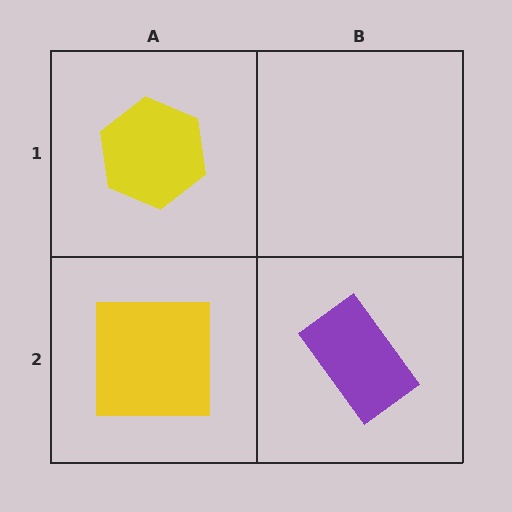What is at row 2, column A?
A yellow square.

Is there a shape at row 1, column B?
No, that cell is empty.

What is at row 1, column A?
A yellow hexagon.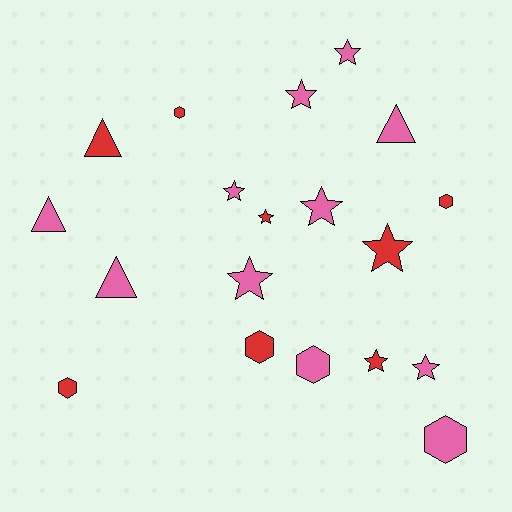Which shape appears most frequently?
Star, with 9 objects.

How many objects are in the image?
There are 19 objects.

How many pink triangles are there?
There are 3 pink triangles.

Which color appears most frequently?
Pink, with 11 objects.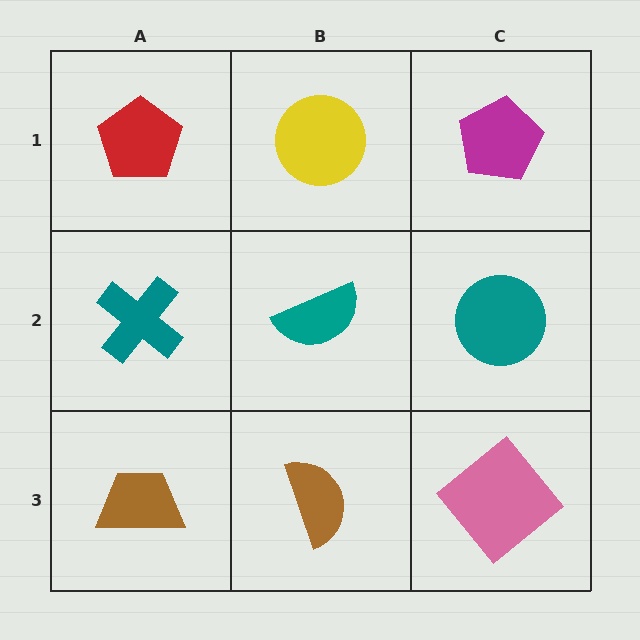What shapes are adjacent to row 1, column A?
A teal cross (row 2, column A), a yellow circle (row 1, column B).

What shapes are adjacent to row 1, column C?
A teal circle (row 2, column C), a yellow circle (row 1, column B).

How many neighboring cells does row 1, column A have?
2.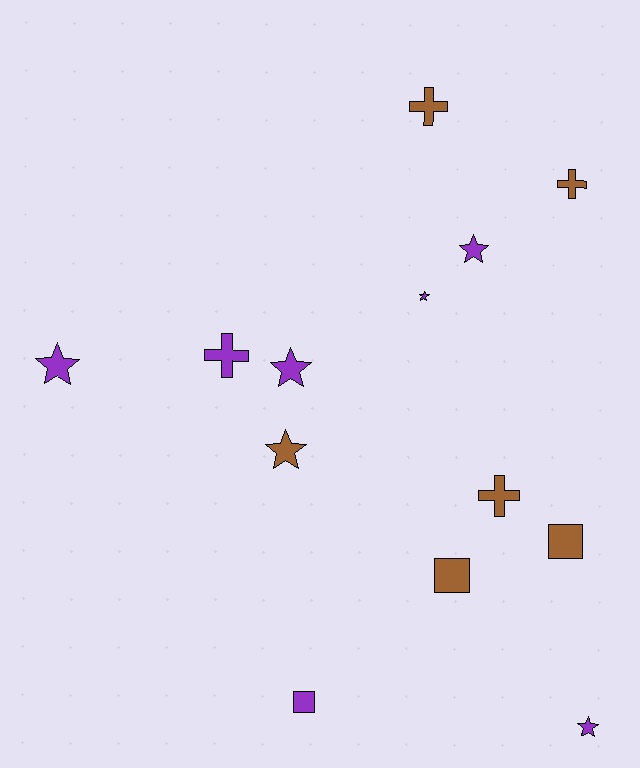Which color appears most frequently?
Purple, with 7 objects.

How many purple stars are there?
There are 5 purple stars.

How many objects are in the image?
There are 13 objects.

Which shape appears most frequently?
Star, with 6 objects.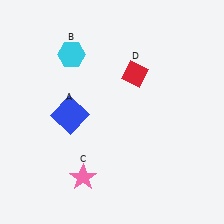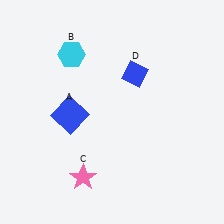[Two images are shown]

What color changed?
The diamond (D) changed from red in Image 1 to blue in Image 2.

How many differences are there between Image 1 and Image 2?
There is 1 difference between the two images.